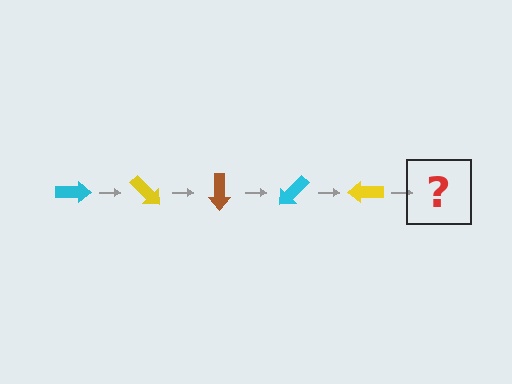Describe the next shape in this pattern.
It should be a brown arrow, rotated 225 degrees from the start.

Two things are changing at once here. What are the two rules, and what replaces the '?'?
The two rules are that it rotates 45 degrees each step and the color cycles through cyan, yellow, and brown. The '?' should be a brown arrow, rotated 225 degrees from the start.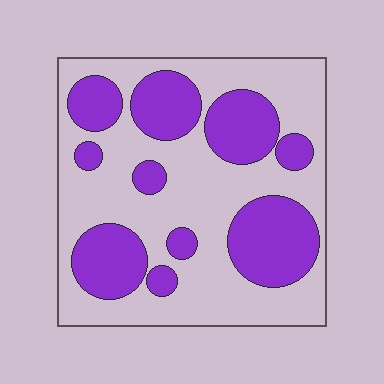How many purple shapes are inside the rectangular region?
10.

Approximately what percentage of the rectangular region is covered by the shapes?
Approximately 35%.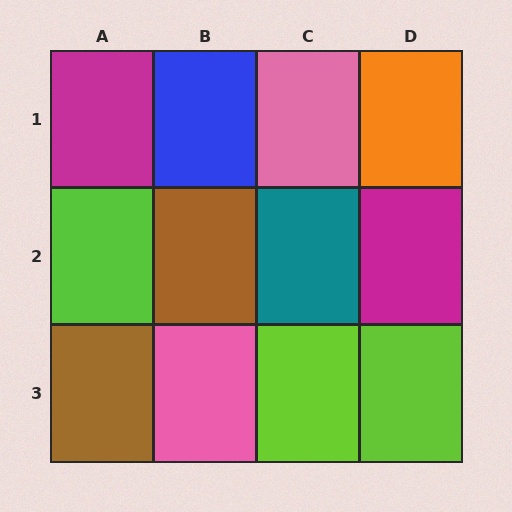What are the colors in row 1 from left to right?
Magenta, blue, pink, orange.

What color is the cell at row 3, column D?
Lime.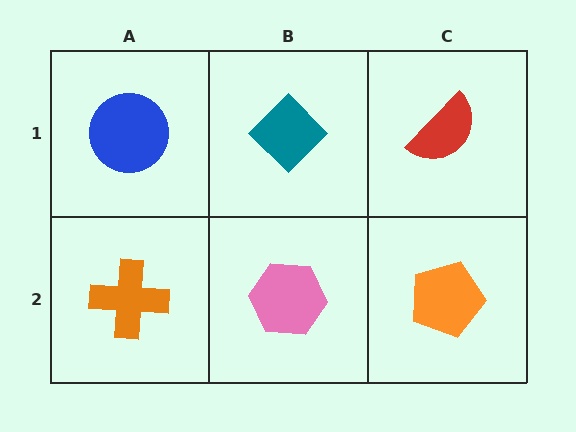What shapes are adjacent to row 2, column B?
A teal diamond (row 1, column B), an orange cross (row 2, column A), an orange pentagon (row 2, column C).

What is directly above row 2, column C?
A red semicircle.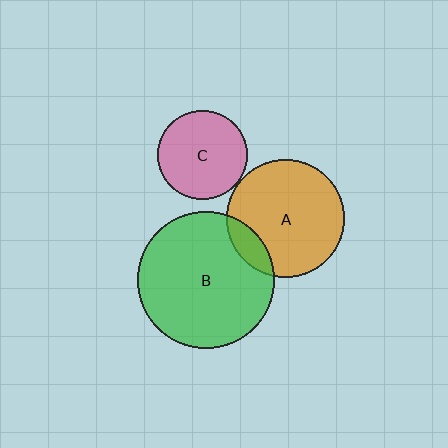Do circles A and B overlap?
Yes.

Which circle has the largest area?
Circle B (green).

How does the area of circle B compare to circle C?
Approximately 2.3 times.